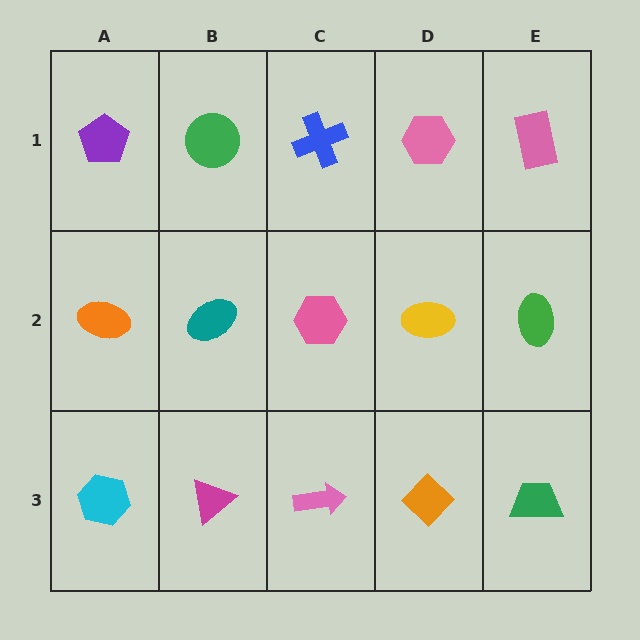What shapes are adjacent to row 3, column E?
A green ellipse (row 2, column E), an orange diamond (row 3, column D).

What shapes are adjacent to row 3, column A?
An orange ellipse (row 2, column A), a magenta triangle (row 3, column B).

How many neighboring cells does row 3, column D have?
3.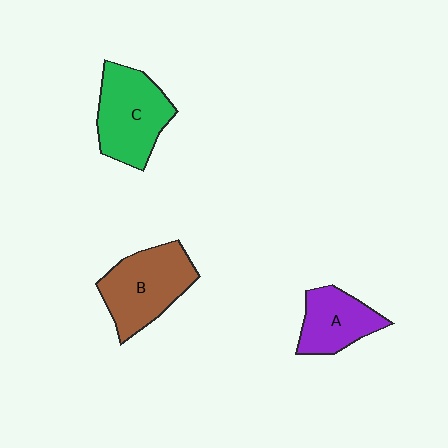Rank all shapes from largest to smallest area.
From largest to smallest: B (brown), C (green), A (purple).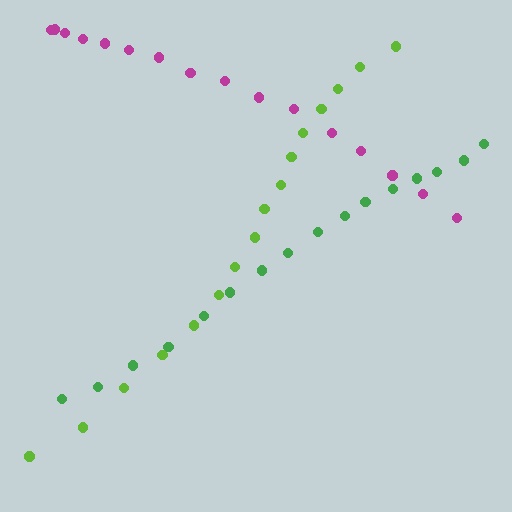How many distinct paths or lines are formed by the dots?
There are 3 distinct paths.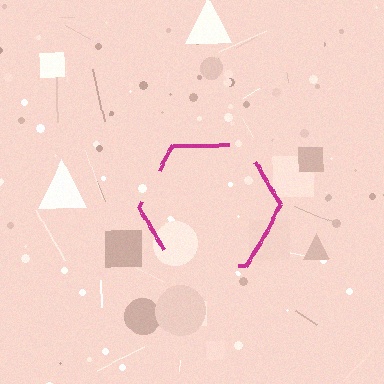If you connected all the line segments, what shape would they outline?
They would outline a hexagon.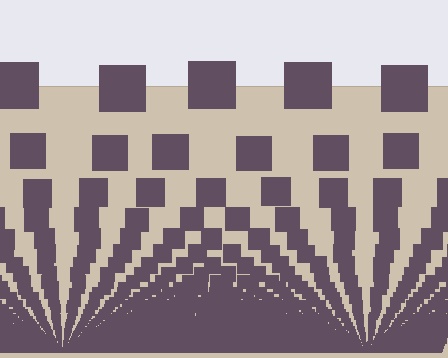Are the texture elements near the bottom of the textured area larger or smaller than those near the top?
Smaller. The gradient is inverted — elements near the bottom are smaller and denser.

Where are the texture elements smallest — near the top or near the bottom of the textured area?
Near the bottom.